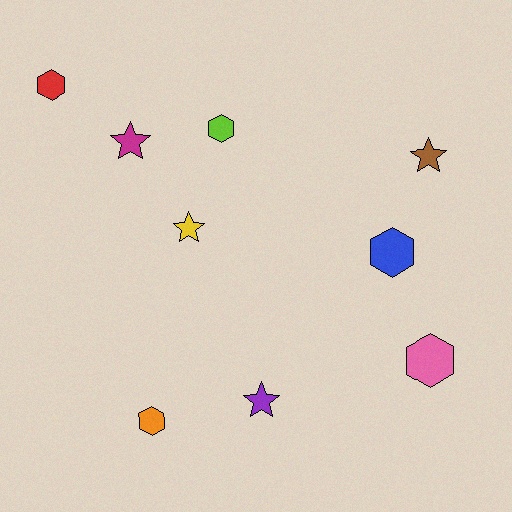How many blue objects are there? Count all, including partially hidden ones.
There is 1 blue object.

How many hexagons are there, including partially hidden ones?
There are 5 hexagons.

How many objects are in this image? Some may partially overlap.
There are 9 objects.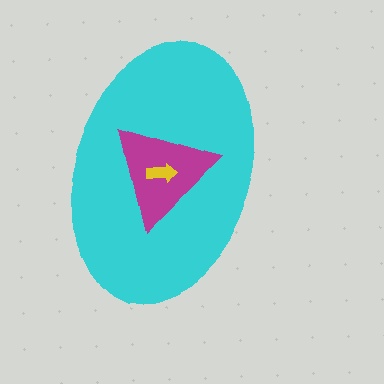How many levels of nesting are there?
3.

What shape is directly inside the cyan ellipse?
The magenta triangle.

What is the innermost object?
The yellow arrow.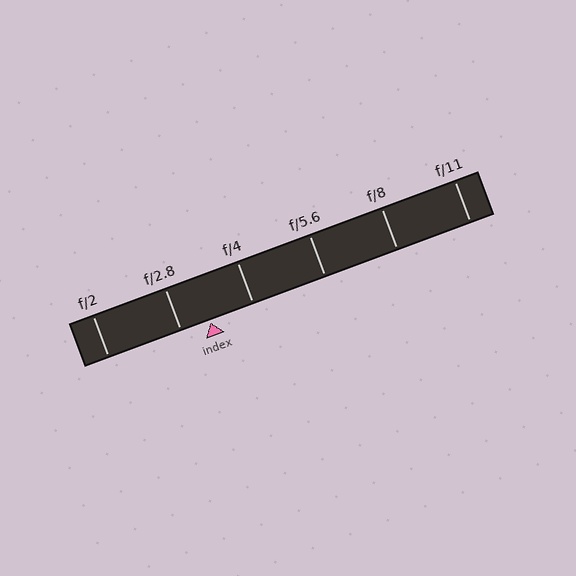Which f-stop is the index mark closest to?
The index mark is closest to f/2.8.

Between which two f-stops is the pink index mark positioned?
The index mark is between f/2.8 and f/4.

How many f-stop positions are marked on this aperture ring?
There are 6 f-stop positions marked.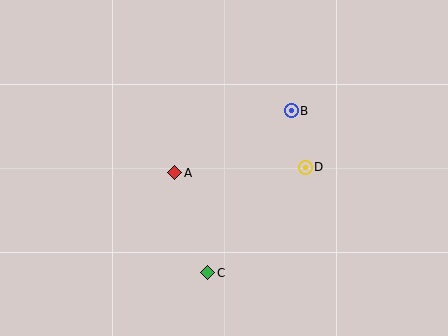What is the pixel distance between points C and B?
The distance between C and B is 182 pixels.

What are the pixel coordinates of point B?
Point B is at (291, 111).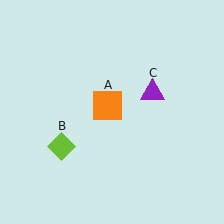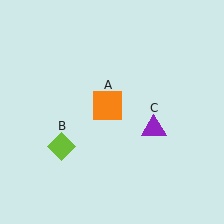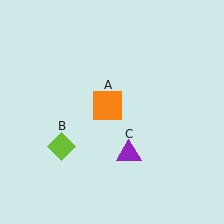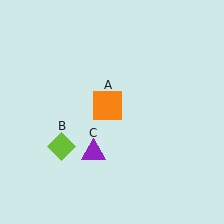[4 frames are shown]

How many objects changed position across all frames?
1 object changed position: purple triangle (object C).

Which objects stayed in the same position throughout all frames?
Orange square (object A) and lime diamond (object B) remained stationary.